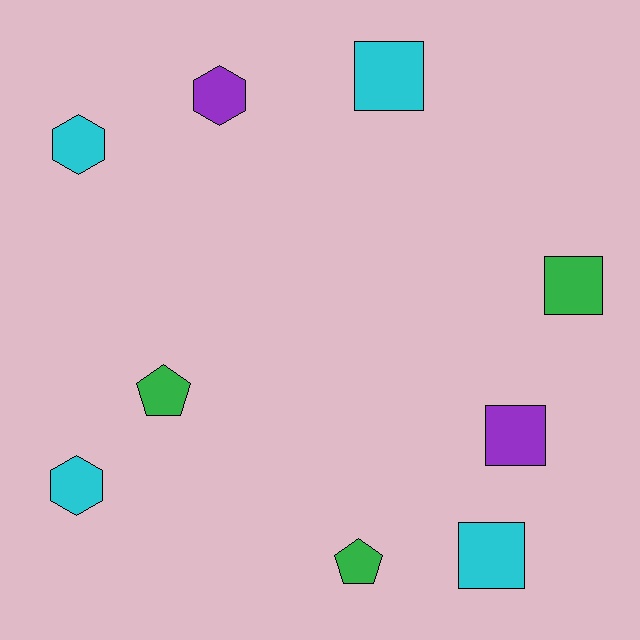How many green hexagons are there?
There are no green hexagons.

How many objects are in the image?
There are 9 objects.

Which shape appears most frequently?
Square, with 4 objects.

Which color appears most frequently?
Cyan, with 4 objects.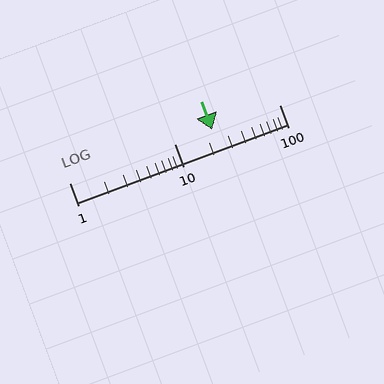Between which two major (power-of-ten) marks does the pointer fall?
The pointer is between 10 and 100.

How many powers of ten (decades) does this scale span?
The scale spans 2 decades, from 1 to 100.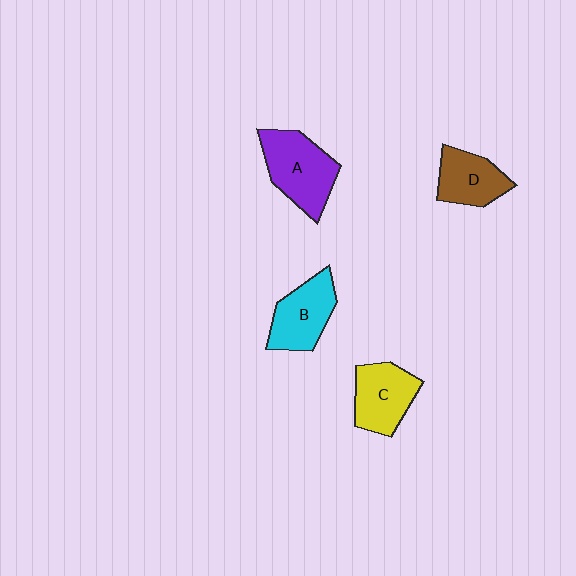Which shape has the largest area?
Shape A (purple).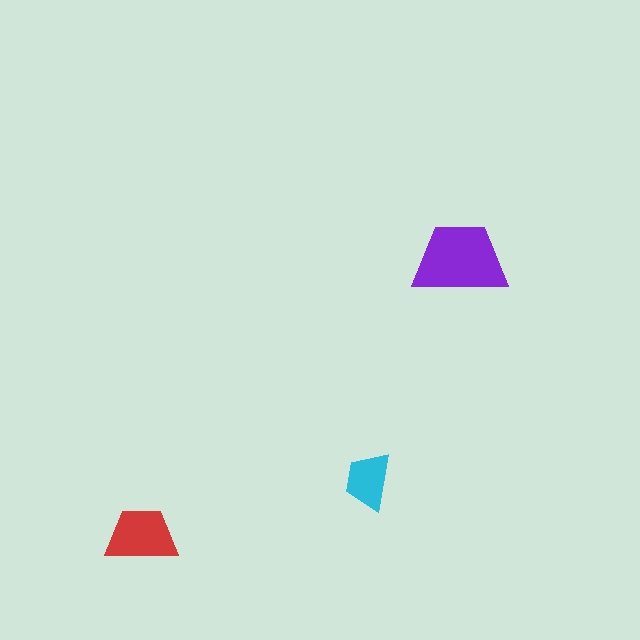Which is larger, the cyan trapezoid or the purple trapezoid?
The purple one.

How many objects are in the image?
There are 3 objects in the image.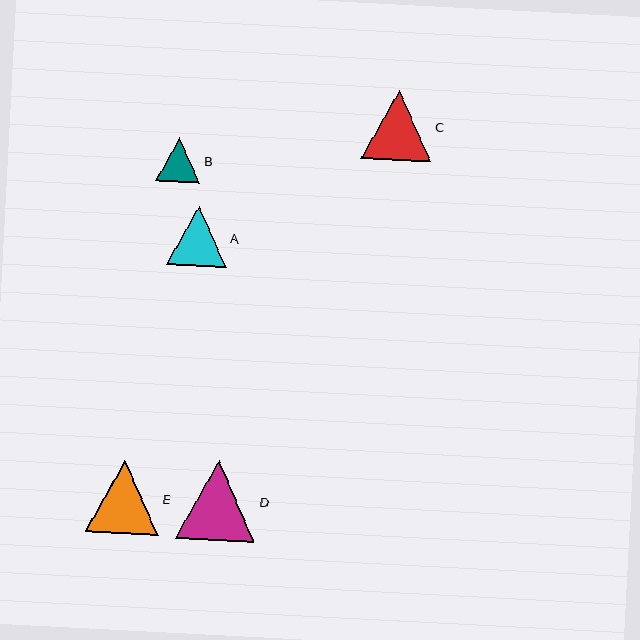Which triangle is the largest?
Triangle D is the largest with a size of approximately 79 pixels.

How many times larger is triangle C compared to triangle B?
Triangle C is approximately 1.6 times the size of triangle B.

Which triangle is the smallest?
Triangle B is the smallest with a size of approximately 44 pixels.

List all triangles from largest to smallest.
From largest to smallest: D, E, C, A, B.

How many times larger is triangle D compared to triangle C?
Triangle D is approximately 1.1 times the size of triangle C.